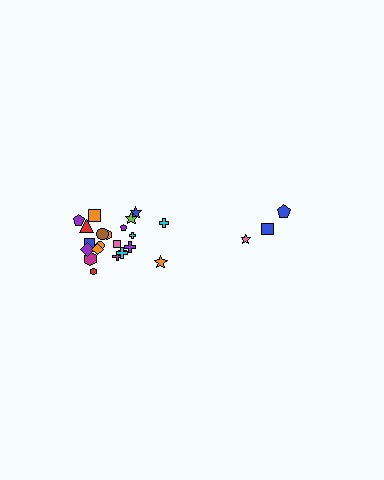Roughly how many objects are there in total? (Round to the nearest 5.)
Roughly 25 objects in total.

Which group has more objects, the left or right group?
The left group.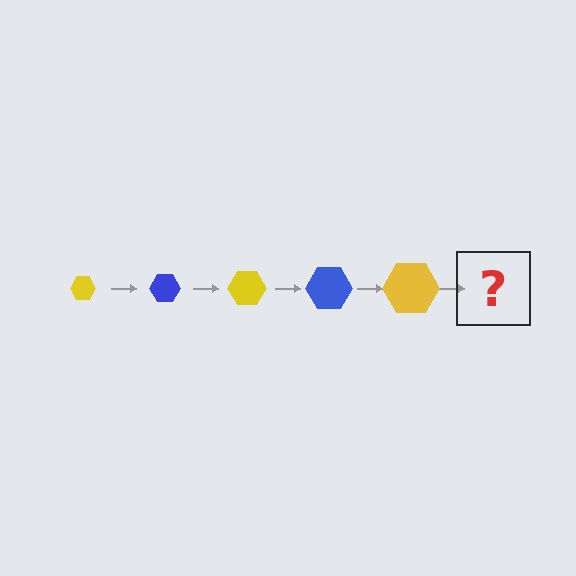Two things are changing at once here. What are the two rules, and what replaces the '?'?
The two rules are that the hexagon grows larger each step and the color cycles through yellow and blue. The '?' should be a blue hexagon, larger than the previous one.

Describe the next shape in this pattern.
It should be a blue hexagon, larger than the previous one.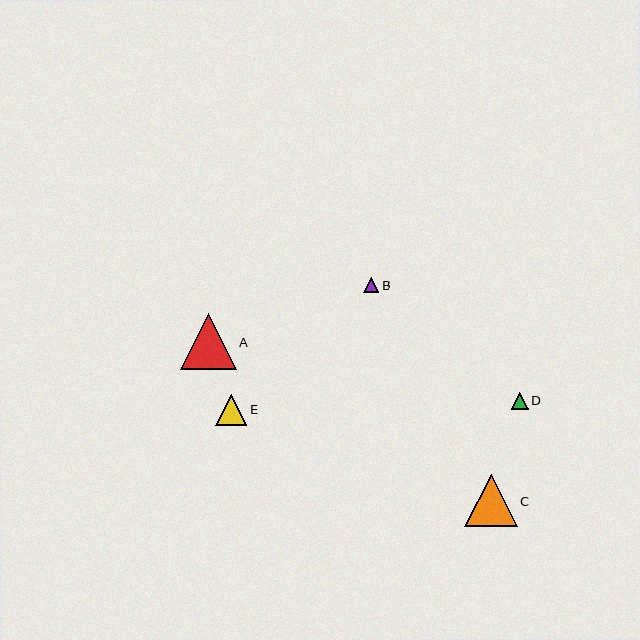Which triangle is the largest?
Triangle A is the largest with a size of approximately 55 pixels.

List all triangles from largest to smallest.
From largest to smallest: A, C, E, D, B.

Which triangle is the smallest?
Triangle B is the smallest with a size of approximately 15 pixels.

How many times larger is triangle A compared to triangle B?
Triangle A is approximately 3.6 times the size of triangle B.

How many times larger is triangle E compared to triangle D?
Triangle E is approximately 1.8 times the size of triangle D.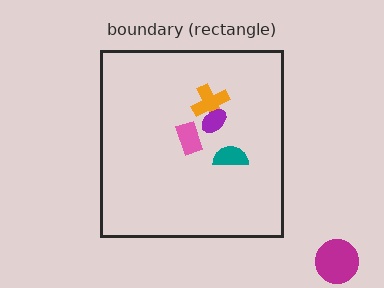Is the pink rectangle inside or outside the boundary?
Inside.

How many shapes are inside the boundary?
4 inside, 1 outside.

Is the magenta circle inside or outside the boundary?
Outside.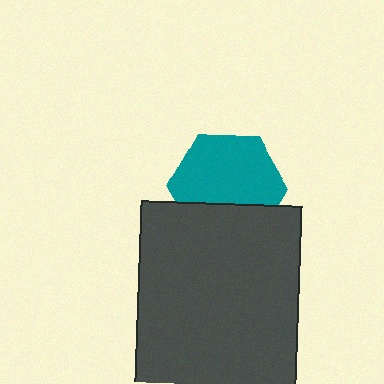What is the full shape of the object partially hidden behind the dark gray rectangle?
The partially hidden object is a teal hexagon.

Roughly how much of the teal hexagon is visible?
Most of it is visible (roughly 68%).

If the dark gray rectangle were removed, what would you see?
You would see the complete teal hexagon.